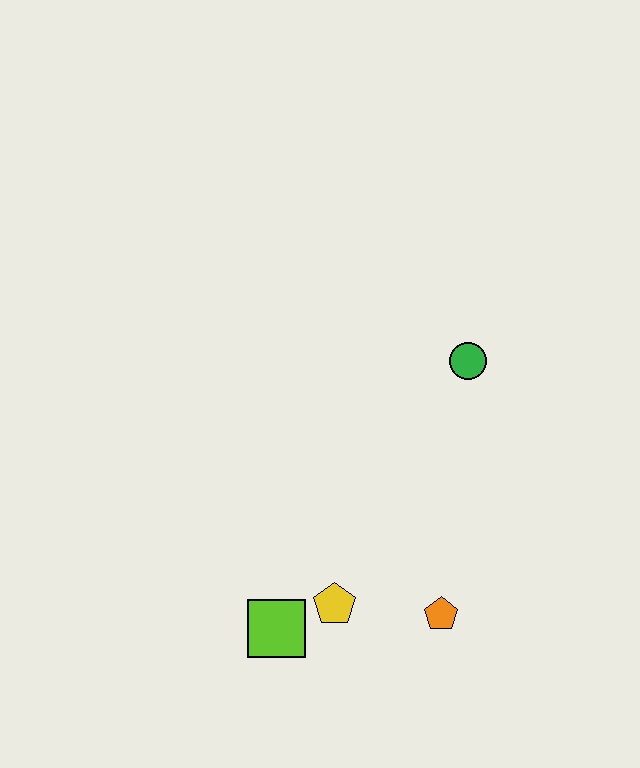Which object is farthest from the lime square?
The green circle is farthest from the lime square.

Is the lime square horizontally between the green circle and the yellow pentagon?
No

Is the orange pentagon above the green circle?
No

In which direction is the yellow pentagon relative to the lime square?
The yellow pentagon is to the right of the lime square.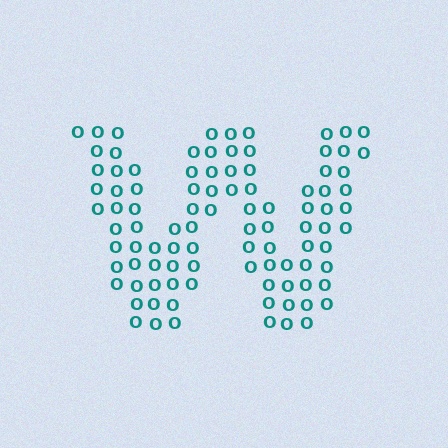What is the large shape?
The large shape is the letter W.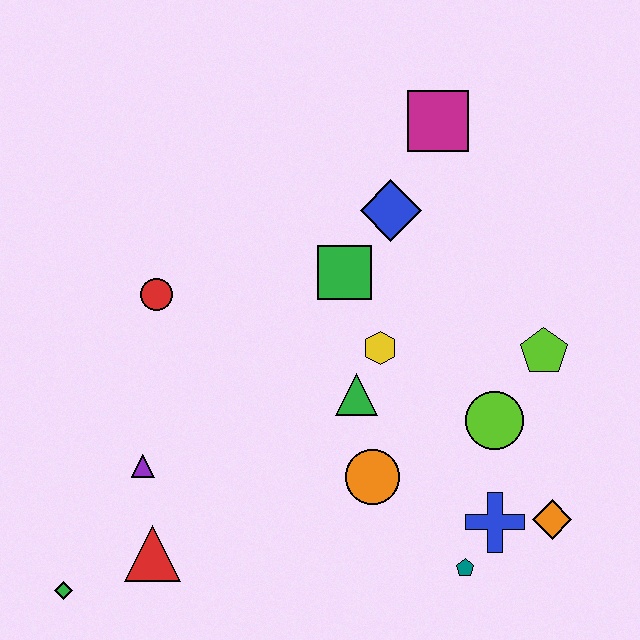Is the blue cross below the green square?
Yes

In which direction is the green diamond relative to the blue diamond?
The green diamond is below the blue diamond.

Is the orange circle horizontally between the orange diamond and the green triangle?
Yes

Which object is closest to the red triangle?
The purple triangle is closest to the red triangle.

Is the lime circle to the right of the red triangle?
Yes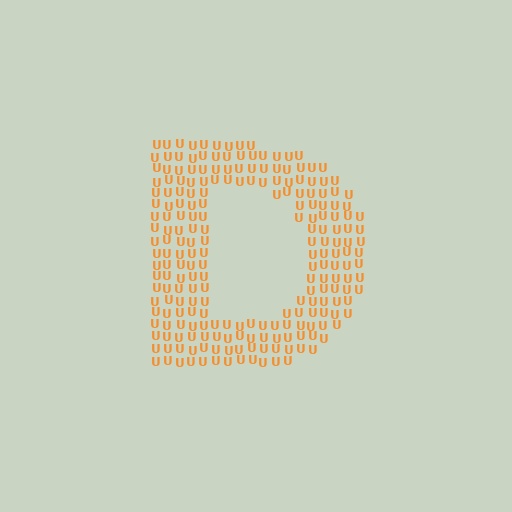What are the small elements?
The small elements are letter U's.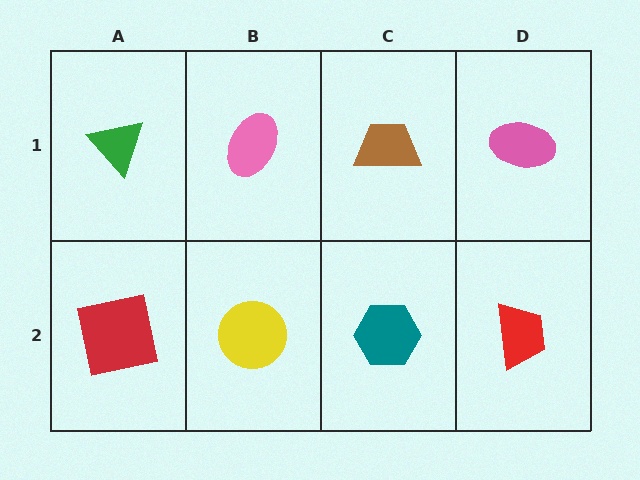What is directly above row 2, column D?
A pink ellipse.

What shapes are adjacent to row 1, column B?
A yellow circle (row 2, column B), a green triangle (row 1, column A), a brown trapezoid (row 1, column C).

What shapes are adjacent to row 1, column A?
A red square (row 2, column A), a pink ellipse (row 1, column B).